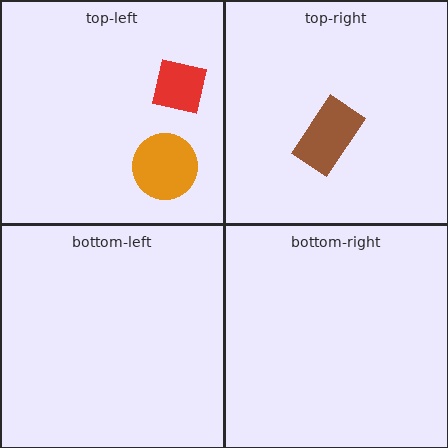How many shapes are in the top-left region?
2.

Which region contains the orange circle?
The top-left region.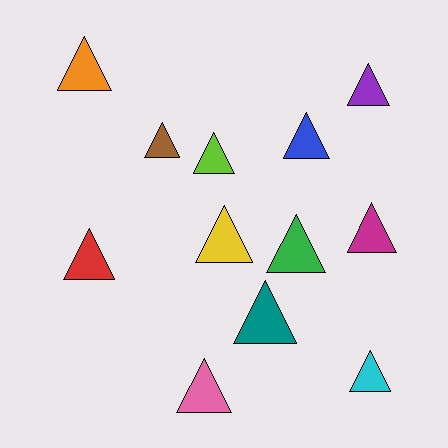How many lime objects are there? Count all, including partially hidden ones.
There is 1 lime object.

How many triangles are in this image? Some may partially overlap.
There are 12 triangles.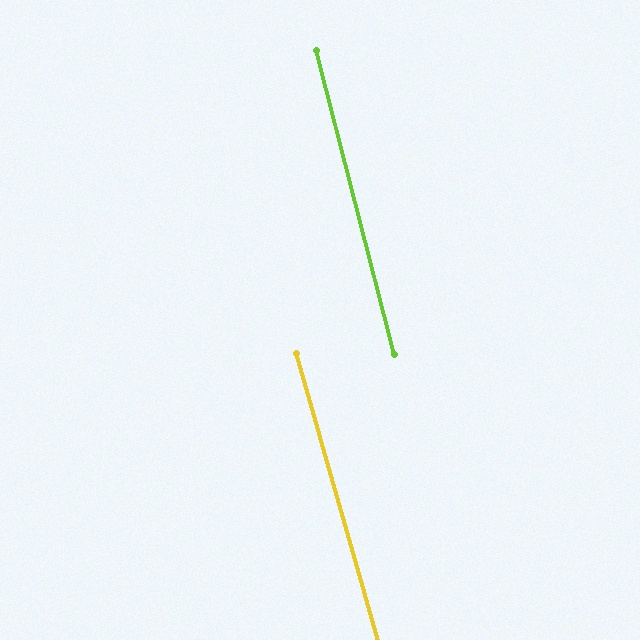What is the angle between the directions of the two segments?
Approximately 1 degree.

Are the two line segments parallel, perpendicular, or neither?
Parallel — their directions differ by only 1.3°.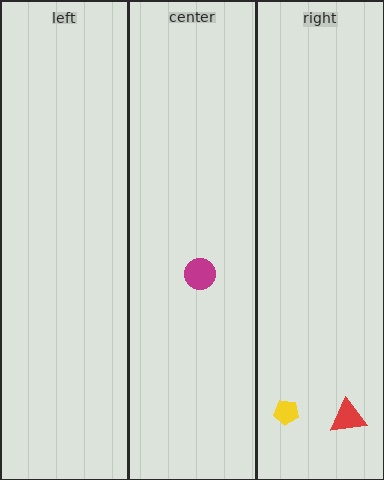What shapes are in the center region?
The magenta circle.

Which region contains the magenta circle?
The center region.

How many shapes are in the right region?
2.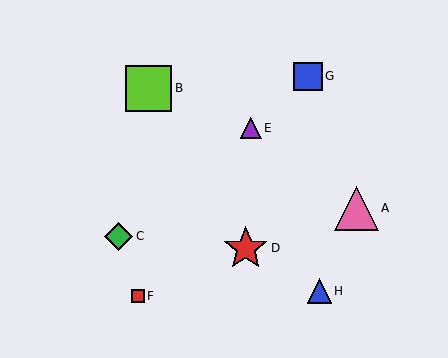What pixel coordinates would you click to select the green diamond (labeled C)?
Click at (118, 236) to select the green diamond C.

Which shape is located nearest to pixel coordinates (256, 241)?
The red star (labeled D) at (246, 248) is nearest to that location.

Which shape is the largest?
The lime square (labeled B) is the largest.